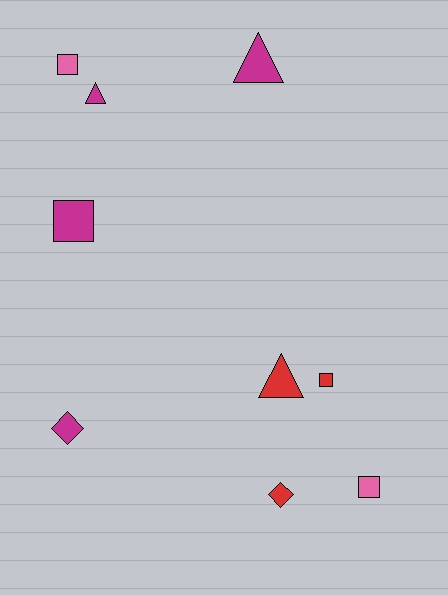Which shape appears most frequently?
Square, with 4 objects.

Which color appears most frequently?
Magenta, with 4 objects.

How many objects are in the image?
There are 9 objects.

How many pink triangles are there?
There are no pink triangles.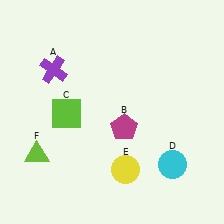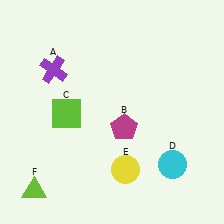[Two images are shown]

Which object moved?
The lime triangle (F) moved down.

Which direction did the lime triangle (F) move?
The lime triangle (F) moved down.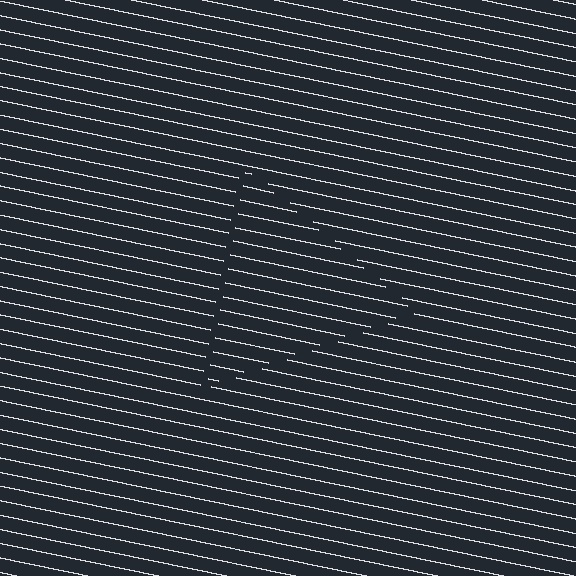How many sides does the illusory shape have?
3 sides — the line-ends trace a triangle.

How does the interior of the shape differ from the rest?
The interior of the shape contains the same grating, shifted by half a period — the contour is defined by the phase discontinuity where line-ends from the inner and outer gratings abut.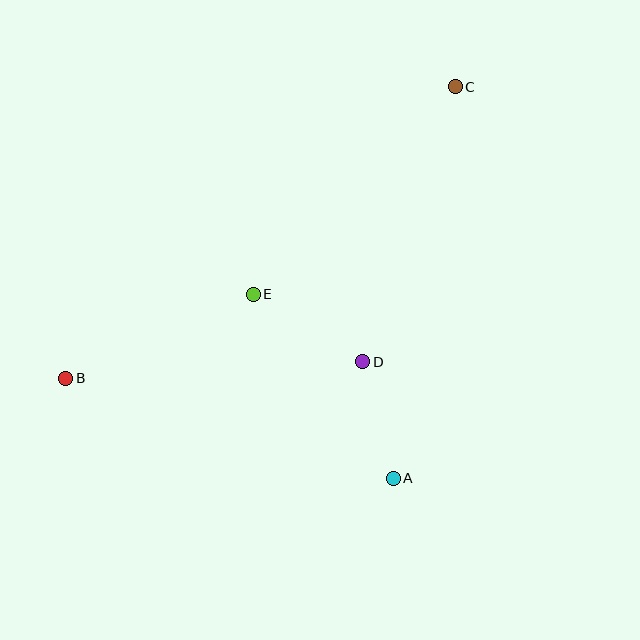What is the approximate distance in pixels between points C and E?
The distance between C and E is approximately 289 pixels.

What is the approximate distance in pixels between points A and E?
The distance between A and E is approximately 231 pixels.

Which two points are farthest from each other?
Points B and C are farthest from each other.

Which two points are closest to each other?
Points A and D are closest to each other.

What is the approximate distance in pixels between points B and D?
The distance between B and D is approximately 297 pixels.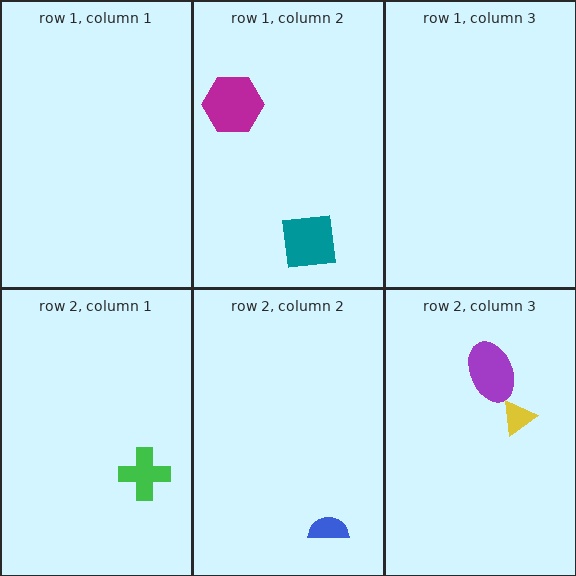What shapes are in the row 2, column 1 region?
The green cross.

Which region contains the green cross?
The row 2, column 1 region.